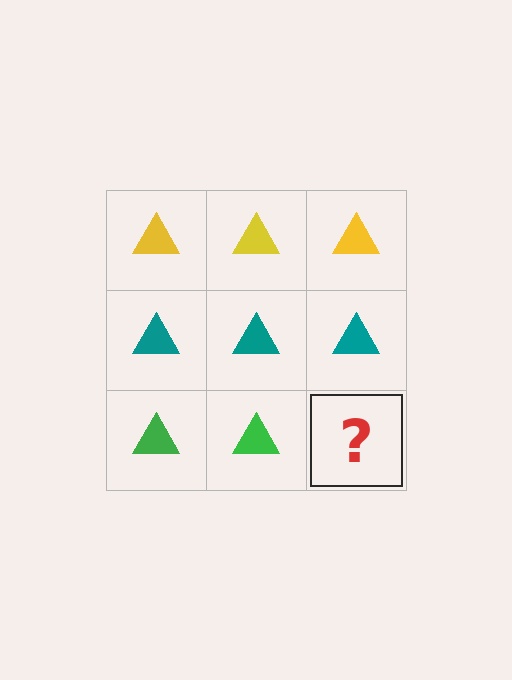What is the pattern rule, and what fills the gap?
The rule is that each row has a consistent color. The gap should be filled with a green triangle.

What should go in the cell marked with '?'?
The missing cell should contain a green triangle.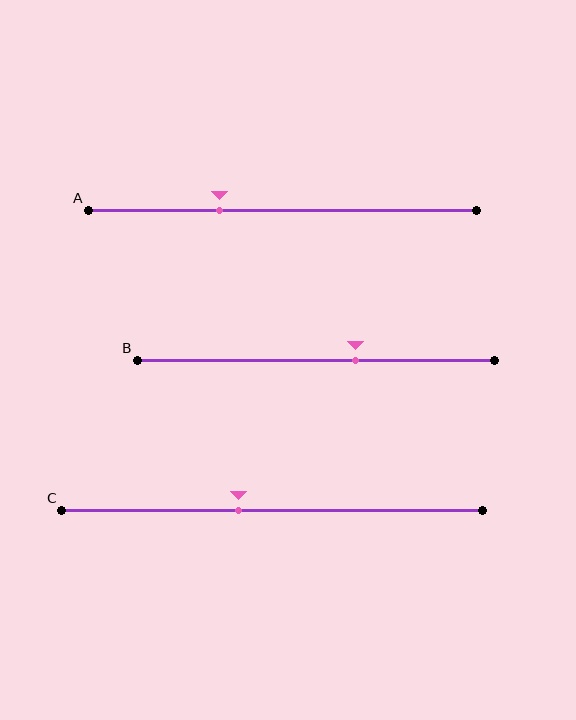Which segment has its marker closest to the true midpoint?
Segment C has its marker closest to the true midpoint.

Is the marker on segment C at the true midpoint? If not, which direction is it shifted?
No, the marker on segment C is shifted to the left by about 8% of the segment length.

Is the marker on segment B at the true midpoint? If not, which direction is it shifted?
No, the marker on segment B is shifted to the right by about 11% of the segment length.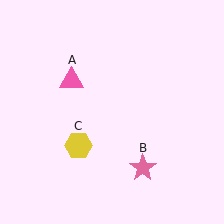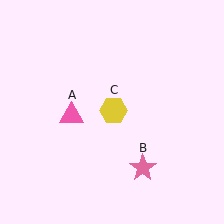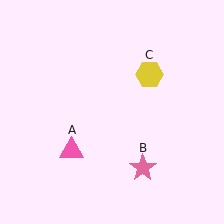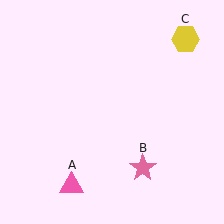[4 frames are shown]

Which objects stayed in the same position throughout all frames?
Pink star (object B) remained stationary.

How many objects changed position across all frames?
2 objects changed position: pink triangle (object A), yellow hexagon (object C).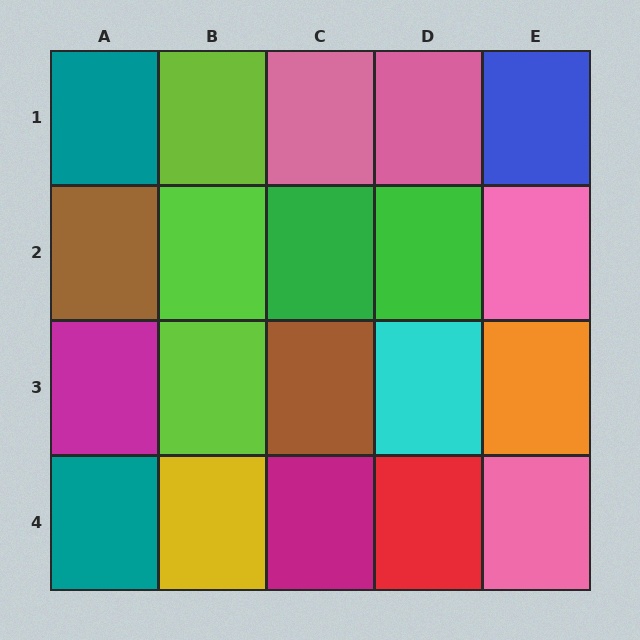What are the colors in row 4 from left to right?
Teal, yellow, magenta, red, pink.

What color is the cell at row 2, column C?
Green.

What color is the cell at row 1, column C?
Pink.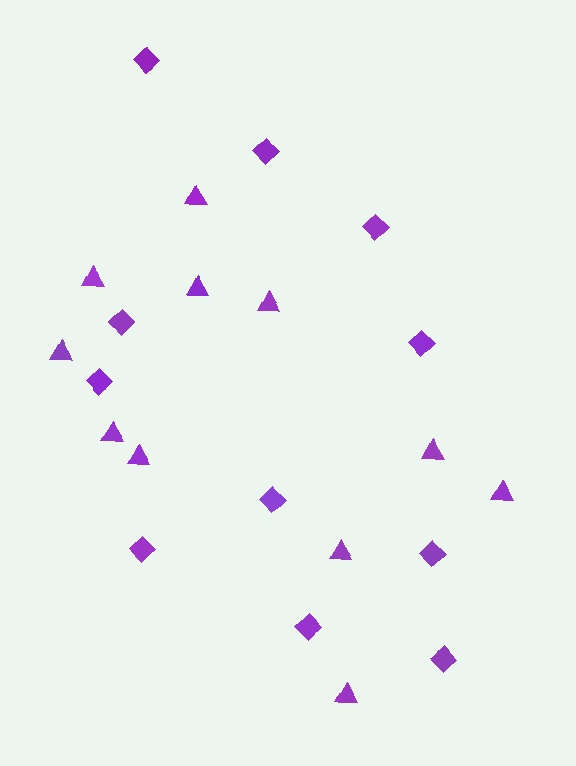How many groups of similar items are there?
There are 2 groups: one group of triangles (11) and one group of diamonds (11).